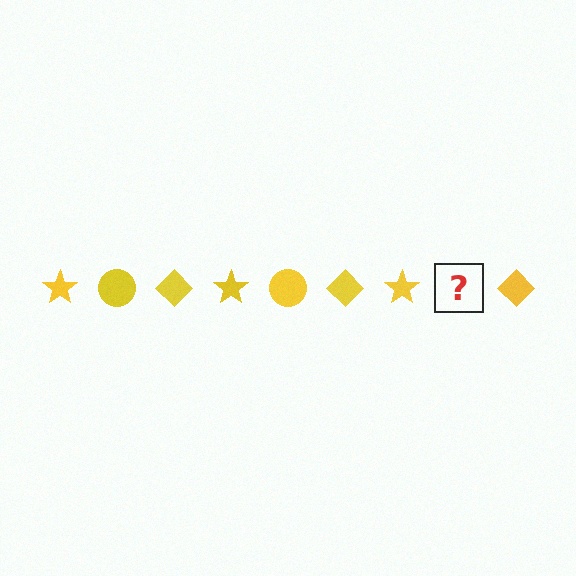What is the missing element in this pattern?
The missing element is a yellow circle.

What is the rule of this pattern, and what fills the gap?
The rule is that the pattern cycles through star, circle, diamond shapes in yellow. The gap should be filled with a yellow circle.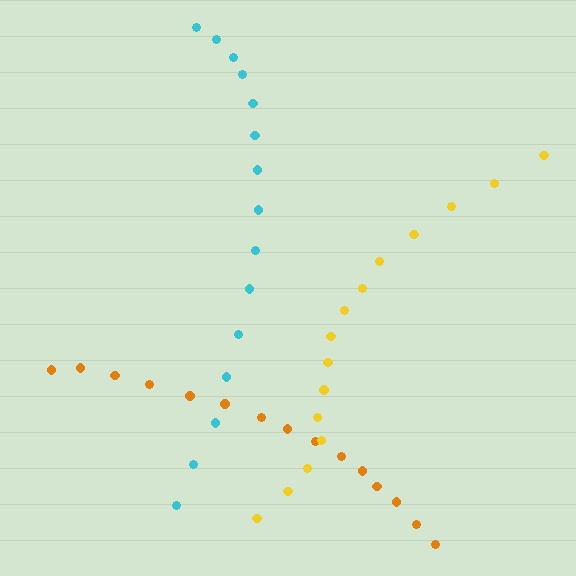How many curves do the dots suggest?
There are 3 distinct paths.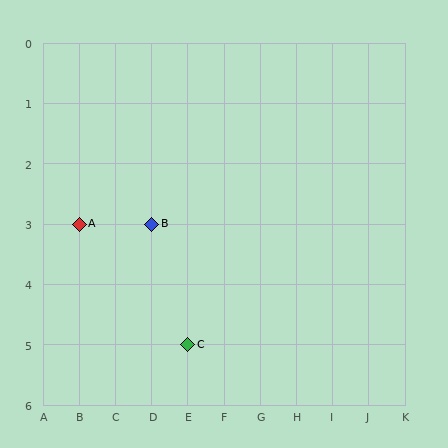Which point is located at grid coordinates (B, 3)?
Point A is at (B, 3).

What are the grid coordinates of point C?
Point C is at grid coordinates (E, 5).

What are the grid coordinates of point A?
Point A is at grid coordinates (B, 3).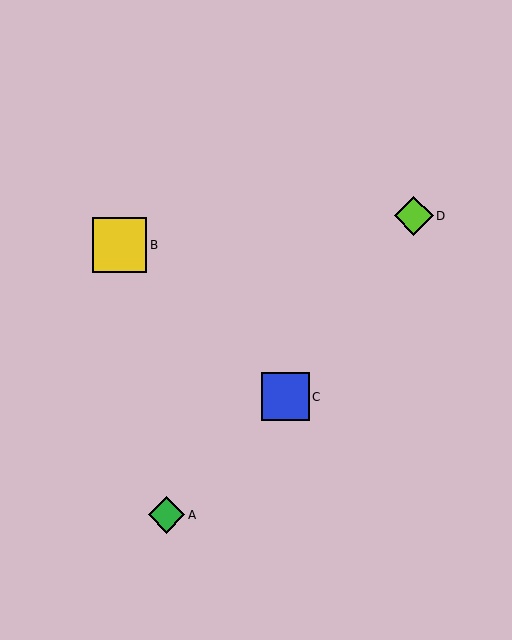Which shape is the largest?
The yellow square (labeled B) is the largest.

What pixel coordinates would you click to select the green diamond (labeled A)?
Click at (166, 515) to select the green diamond A.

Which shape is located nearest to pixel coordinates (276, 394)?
The blue square (labeled C) at (285, 397) is nearest to that location.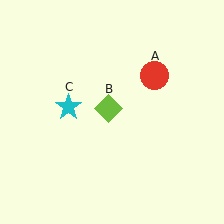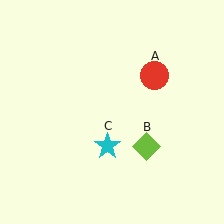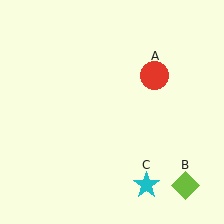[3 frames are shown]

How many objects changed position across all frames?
2 objects changed position: lime diamond (object B), cyan star (object C).